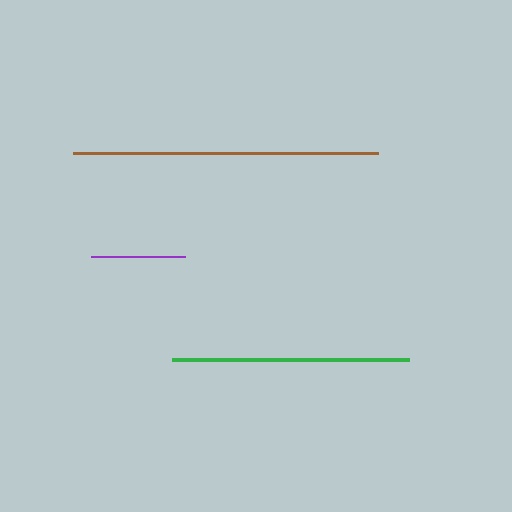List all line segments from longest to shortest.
From longest to shortest: brown, green, purple.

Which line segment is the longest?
The brown line is the longest at approximately 305 pixels.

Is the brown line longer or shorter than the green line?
The brown line is longer than the green line.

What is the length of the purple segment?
The purple segment is approximately 94 pixels long.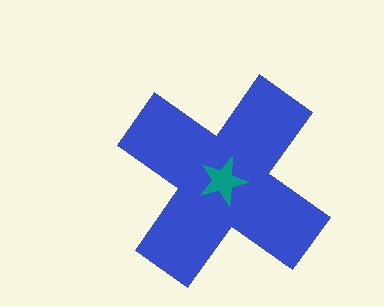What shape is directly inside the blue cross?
The teal star.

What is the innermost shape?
The teal star.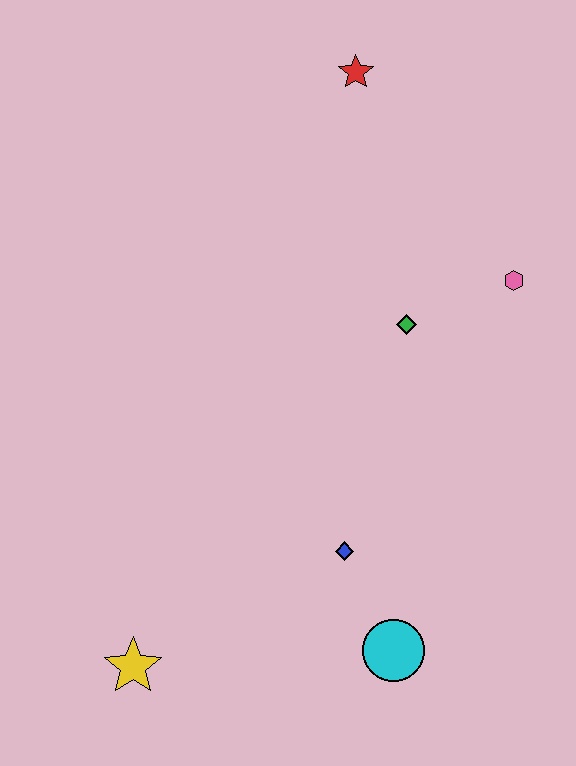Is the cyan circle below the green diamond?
Yes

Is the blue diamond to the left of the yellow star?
No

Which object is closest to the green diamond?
The pink hexagon is closest to the green diamond.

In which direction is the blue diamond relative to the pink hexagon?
The blue diamond is below the pink hexagon.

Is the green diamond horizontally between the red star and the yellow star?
No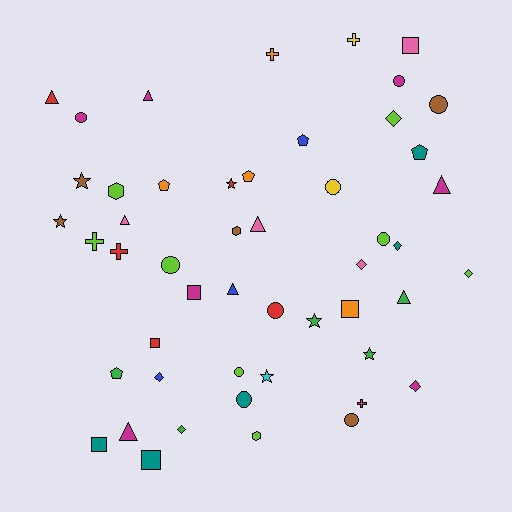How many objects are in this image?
There are 50 objects.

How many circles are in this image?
There are 10 circles.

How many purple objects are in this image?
There are no purple objects.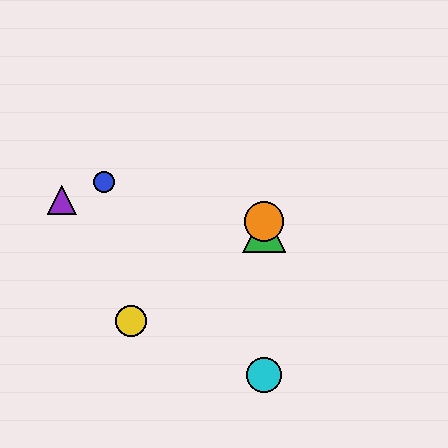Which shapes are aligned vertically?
The red circle, the green triangle, the orange circle, the cyan circle are aligned vertically.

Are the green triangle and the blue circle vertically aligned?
No, the green triangle is at x≈264 and the blue circle is at x≈104.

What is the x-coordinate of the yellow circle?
The yellow circle is at x≈131.